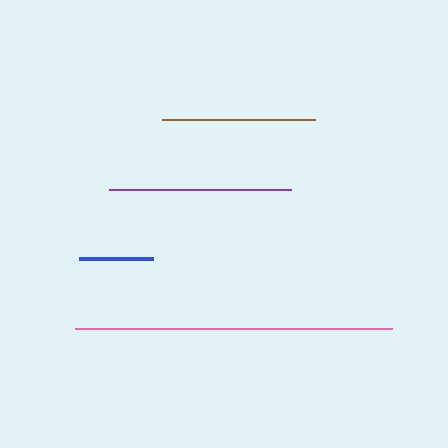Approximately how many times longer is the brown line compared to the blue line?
The brown line is approximately 2.1 times the length of the blue line.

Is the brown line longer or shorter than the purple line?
The purple line is longer than the brown line.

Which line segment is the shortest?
The blue line is the shortest at approximately 74 pixels.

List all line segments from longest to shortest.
From longest to shortest: pink, purple, brown, blue.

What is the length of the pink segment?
The pink segment is approximately 317 pixels long.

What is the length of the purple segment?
The purple segment is approximately 182 pixels long.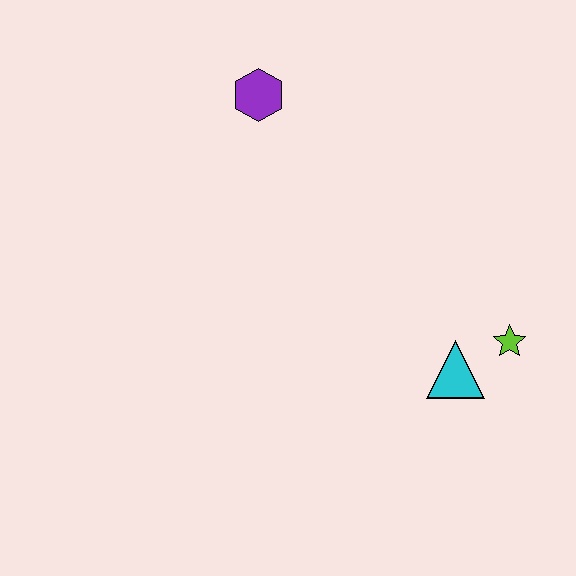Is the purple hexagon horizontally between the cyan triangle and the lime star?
No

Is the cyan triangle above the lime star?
No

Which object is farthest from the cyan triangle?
The purple hexagon is farthest from the cyan triangle.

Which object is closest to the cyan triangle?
The lime star is closest to the cyan triangle.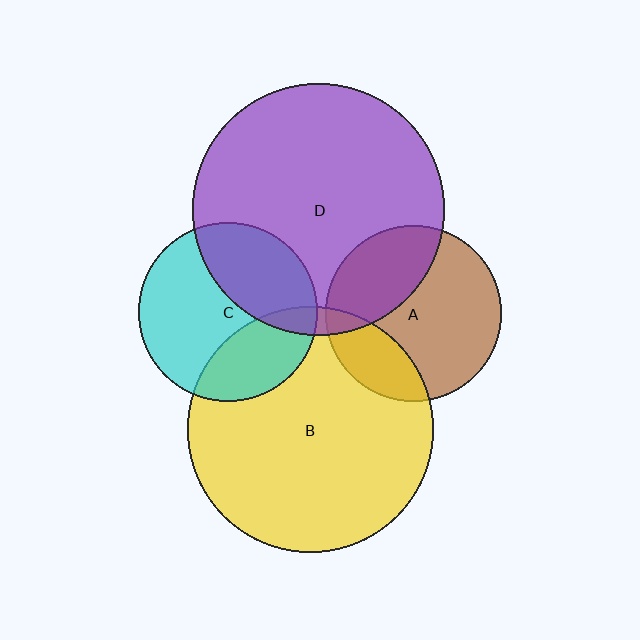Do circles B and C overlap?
Yes.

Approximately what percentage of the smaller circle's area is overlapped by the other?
Approximately 30%.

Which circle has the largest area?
Circle D (purple).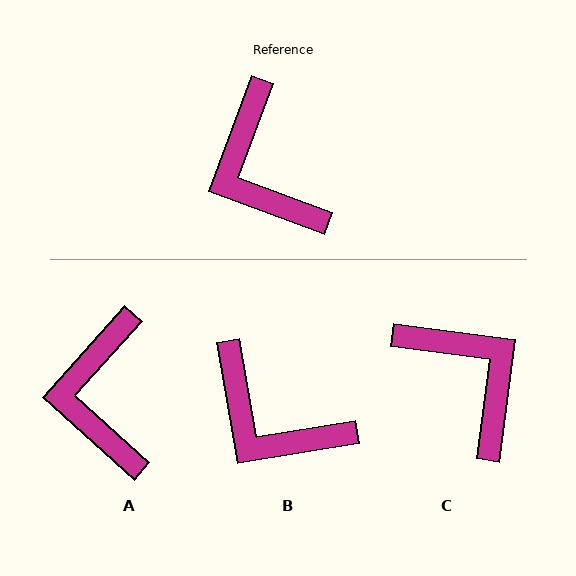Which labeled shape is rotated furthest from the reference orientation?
C, about 167 degrees away.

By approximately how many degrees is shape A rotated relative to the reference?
Approximately 21 degrees clockwise.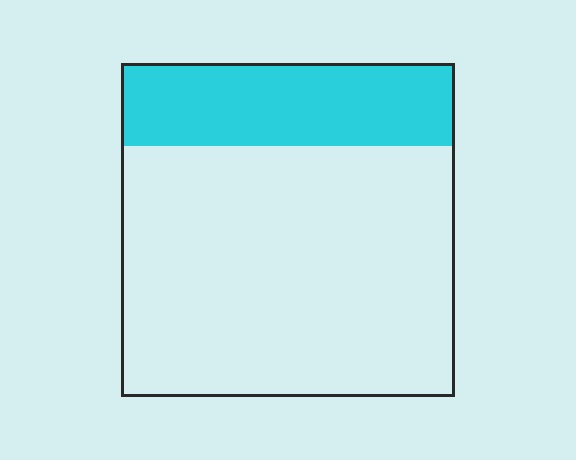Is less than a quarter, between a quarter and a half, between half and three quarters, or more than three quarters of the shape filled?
Less than a quarter.